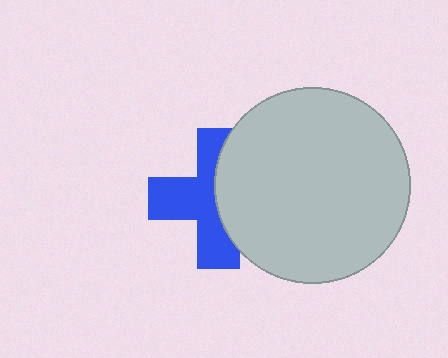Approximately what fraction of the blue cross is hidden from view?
Roughly 43% of the blue cross is hidden behind the light gray circle.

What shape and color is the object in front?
The object in front is a light gray circle.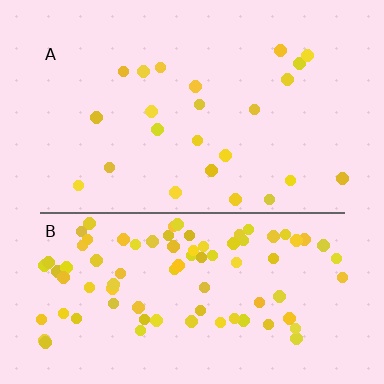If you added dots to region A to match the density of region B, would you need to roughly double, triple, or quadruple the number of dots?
Approximately quadruple.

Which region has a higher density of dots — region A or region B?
B (the bottom).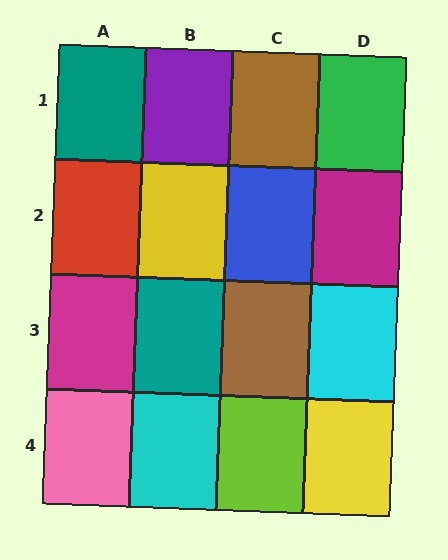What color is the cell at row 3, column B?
Teal.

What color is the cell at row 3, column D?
Cyan.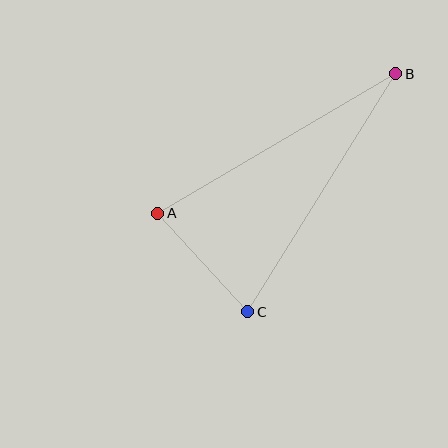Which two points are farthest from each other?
Points B and C are farthest from each other.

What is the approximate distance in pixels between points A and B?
The distance between A and B is approximately 276 pixels.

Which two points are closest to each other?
Points A and C are closest to each other.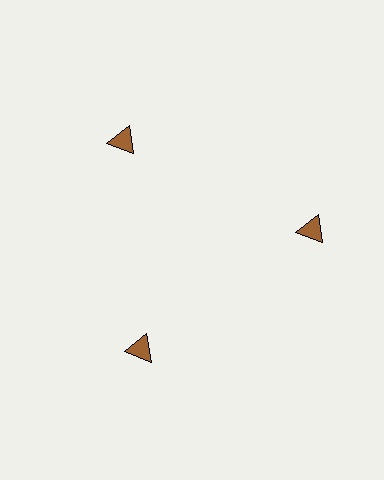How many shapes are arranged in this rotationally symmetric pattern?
There are 3 shapes, arranged in 3 groups of 1.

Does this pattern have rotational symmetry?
Yes, this pattern has 3-fold rotational symmetry. It looks the same after rotating 120 degrees around the center.